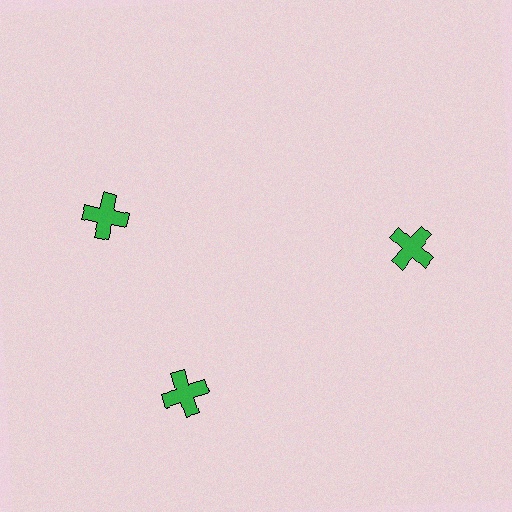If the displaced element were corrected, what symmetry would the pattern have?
It would have 3-fold rotational symmetry — the pattern would map onto itself every 120 degrees.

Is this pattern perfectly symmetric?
No. The 3 green crosses are arranged in a ring, but one element near the 11 o'clock position is rotated out of alignment along the ring, breaking the 3-fold rotational symmetry.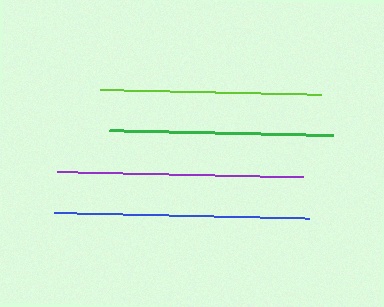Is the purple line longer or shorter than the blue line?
The blue line is longer than the purple line.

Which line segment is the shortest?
The lime line is the shortest at approximately 222 pixels.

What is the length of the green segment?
The green segment is approximately 223 pixels long.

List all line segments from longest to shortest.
From longest to shortest: blue, purple, green, lime.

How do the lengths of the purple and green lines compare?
The purple and green lines are approximately the same length.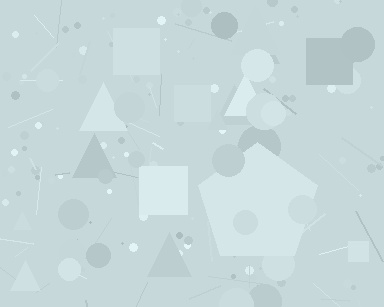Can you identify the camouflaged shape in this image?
The camouflaged shape is a pentagon.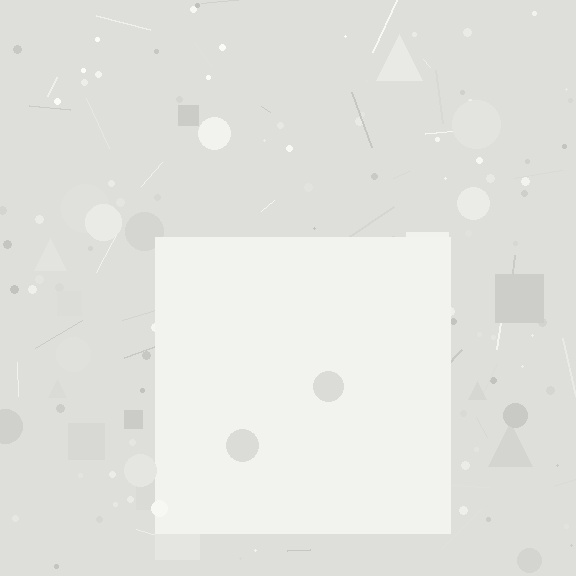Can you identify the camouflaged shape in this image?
The camouflaged shape is a square.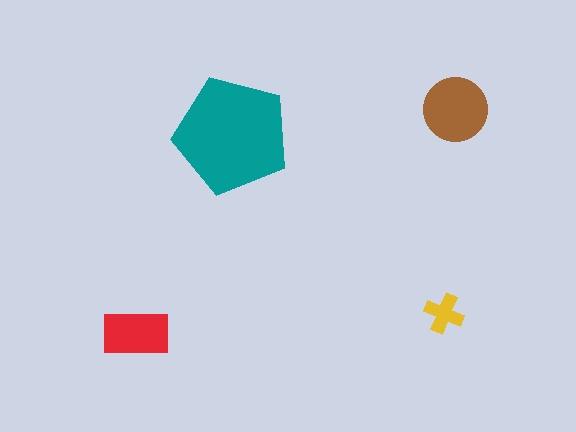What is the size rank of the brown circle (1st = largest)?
2nd.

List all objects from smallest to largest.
The yellow cross, the red rectangle, the brown circle, the teal pentagon.